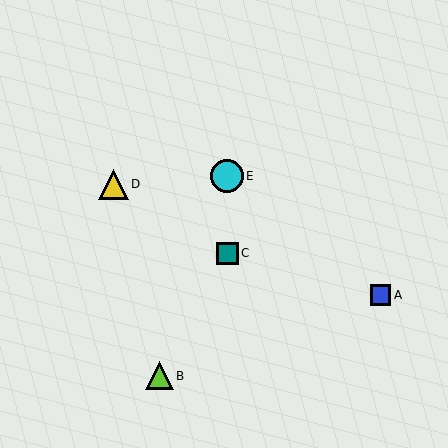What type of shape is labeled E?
Shape E is a cyan circle.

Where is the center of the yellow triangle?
The center of the yellow triangle is at (113, 184).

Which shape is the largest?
The cyan circle (labeled E) is the largest.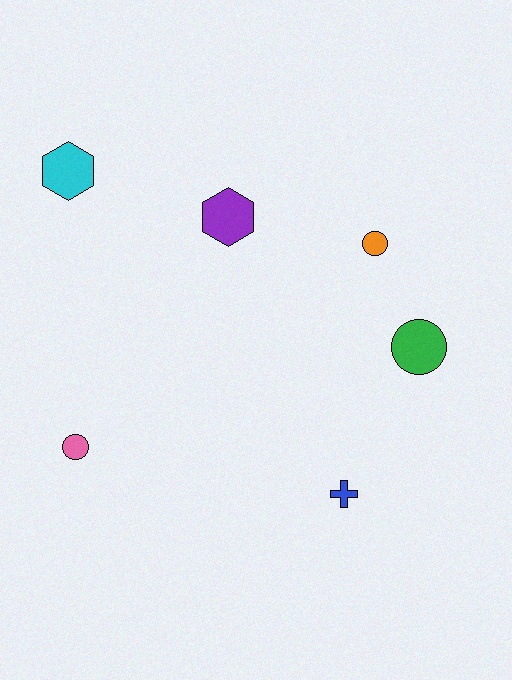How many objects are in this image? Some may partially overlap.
There are 6 objects.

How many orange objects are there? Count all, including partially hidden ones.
There is 1 orange object.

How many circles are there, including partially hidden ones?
There are 3 circles.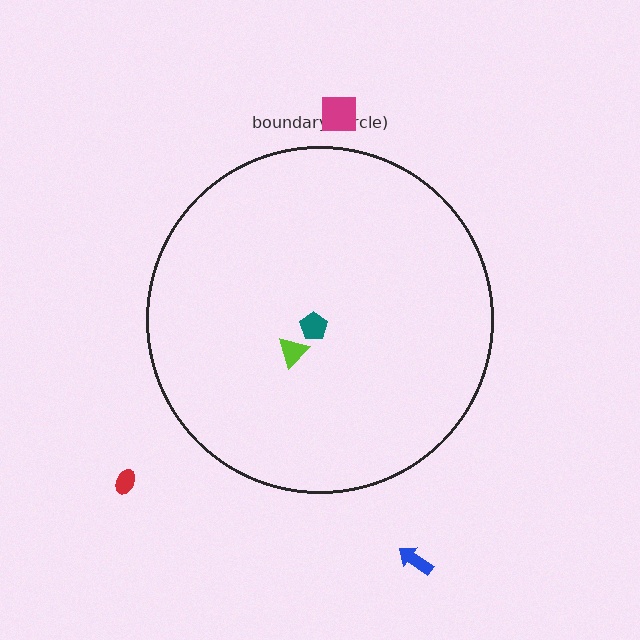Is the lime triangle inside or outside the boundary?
Inside.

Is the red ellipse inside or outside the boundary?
Outside.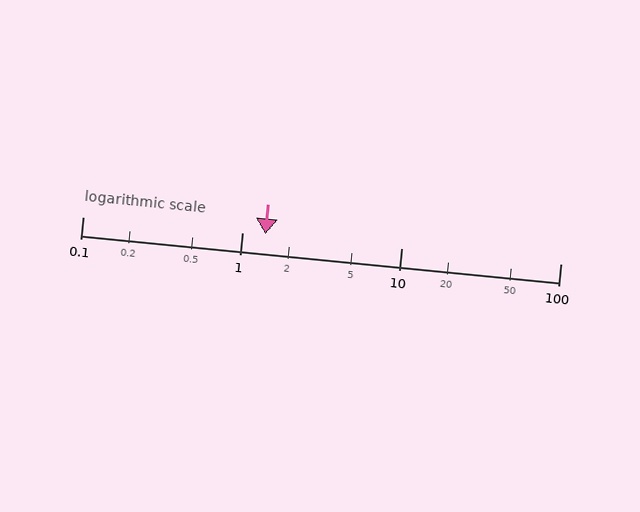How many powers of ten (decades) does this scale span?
The scale spans 3 decades, from 0.1 to 100.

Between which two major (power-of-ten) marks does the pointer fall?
The pointer is between 1 and 10.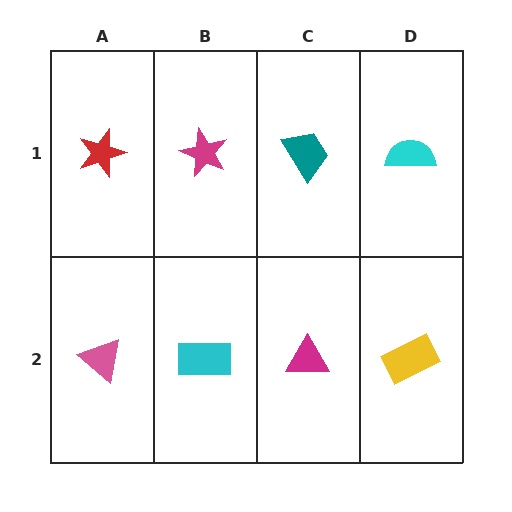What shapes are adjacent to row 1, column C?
A magenta triangle (row 2, column C), a magenta star (row 1, column B), a cyan semicircle (row 1, column D).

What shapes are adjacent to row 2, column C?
A teal trapezoid (row 1, column C), a cyan rectangle (row 2, column B), a yellow rectangle (row 2, column D).